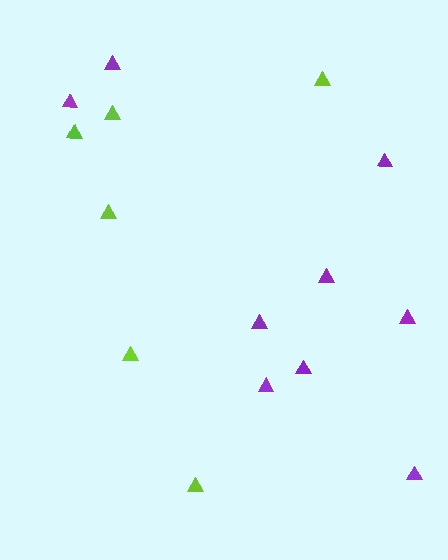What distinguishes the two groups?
There are 2 groups: one group of purple triangles (9) and one group of lime triangles (6).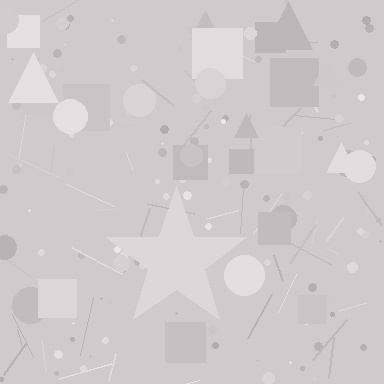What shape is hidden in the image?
A star is hidden in the image.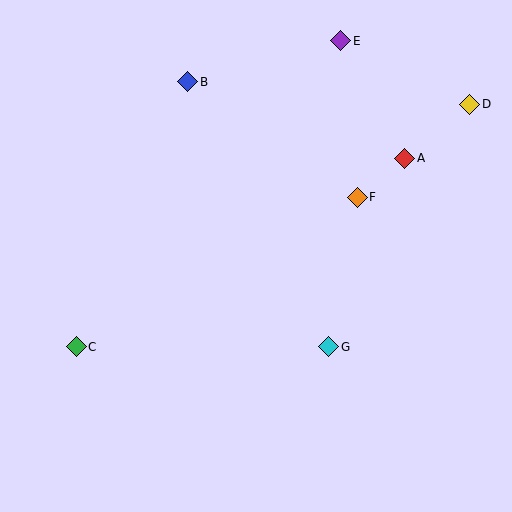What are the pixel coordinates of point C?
Point C is at (76, 347).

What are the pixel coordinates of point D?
Point D is at (470, 104).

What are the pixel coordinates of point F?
Point F is at (357, 197).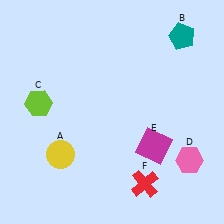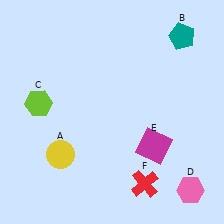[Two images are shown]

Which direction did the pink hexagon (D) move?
The pink hexagon (D) moved down.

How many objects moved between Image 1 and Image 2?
1 object moved between the two images.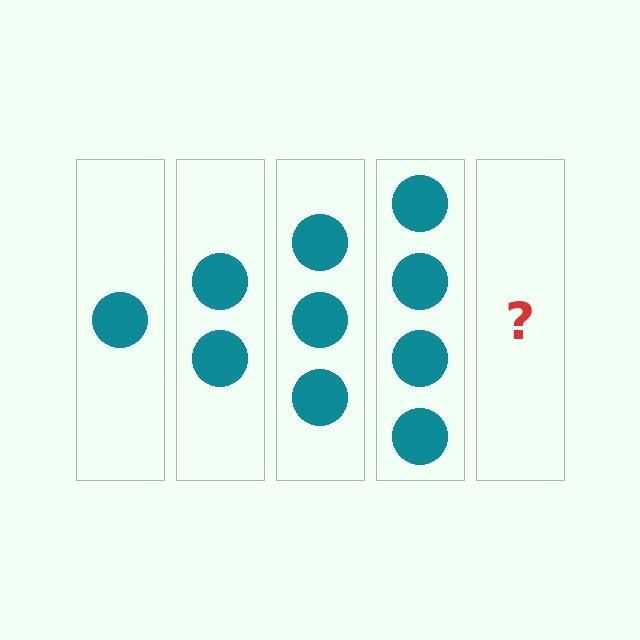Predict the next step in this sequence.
The next step is 5 circles.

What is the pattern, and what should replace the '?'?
The pattern is that each step adds one more circle. The '?' should be 5 circles.